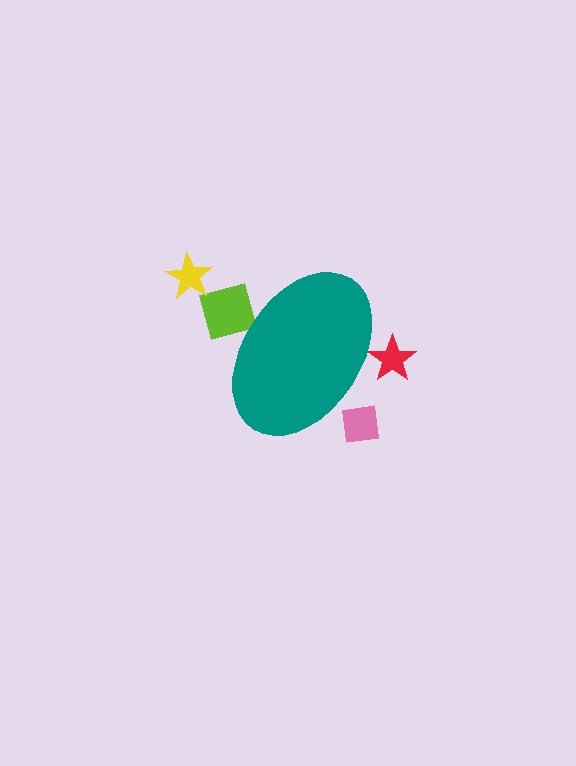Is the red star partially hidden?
Yes, the red star is partially hidden behind the teal ellipse.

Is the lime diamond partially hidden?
Yes, the lime diamond is partially hidden behind the teal ellipse.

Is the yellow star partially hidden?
No, the yellow star is fully visible.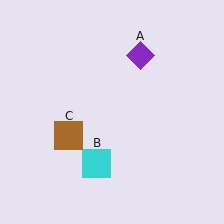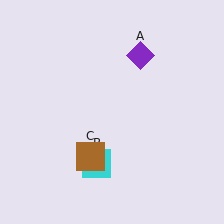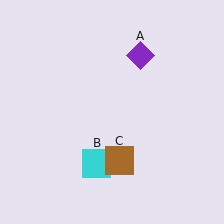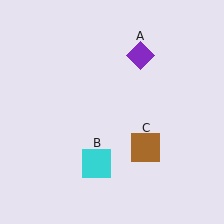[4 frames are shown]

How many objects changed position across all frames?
1 object changed position: brown square (object C).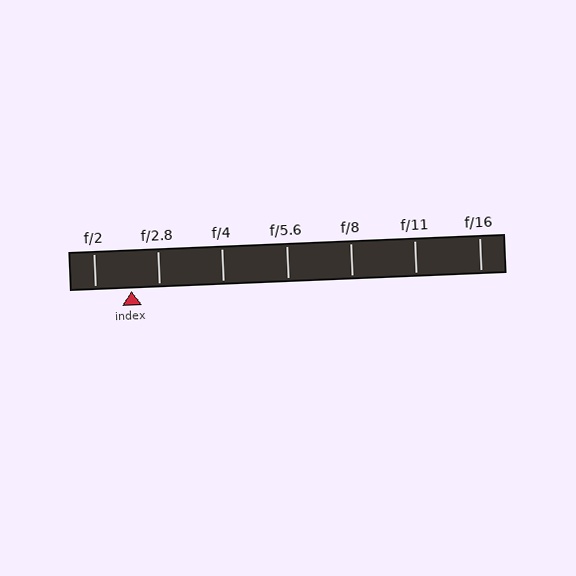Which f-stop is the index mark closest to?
The index mark is closest to f/2.8.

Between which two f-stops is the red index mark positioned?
The index mark is between f/2 and f/2.8.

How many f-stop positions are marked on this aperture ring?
There are 7 f-stop positions marked.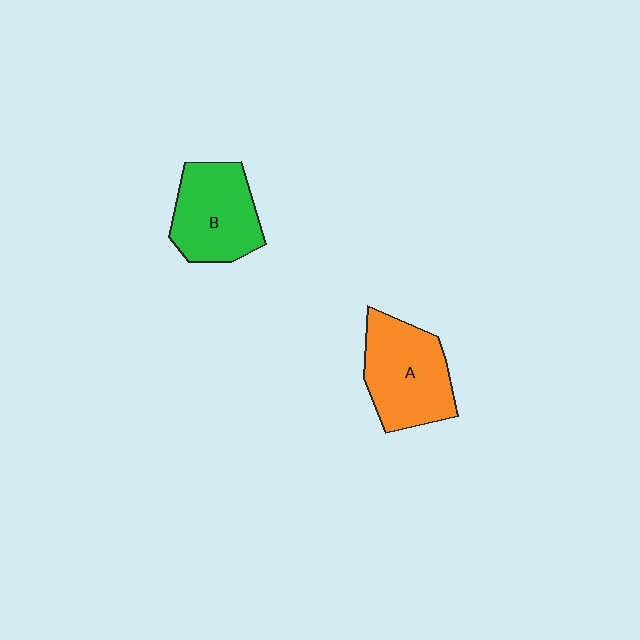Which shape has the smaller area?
Shape B (green).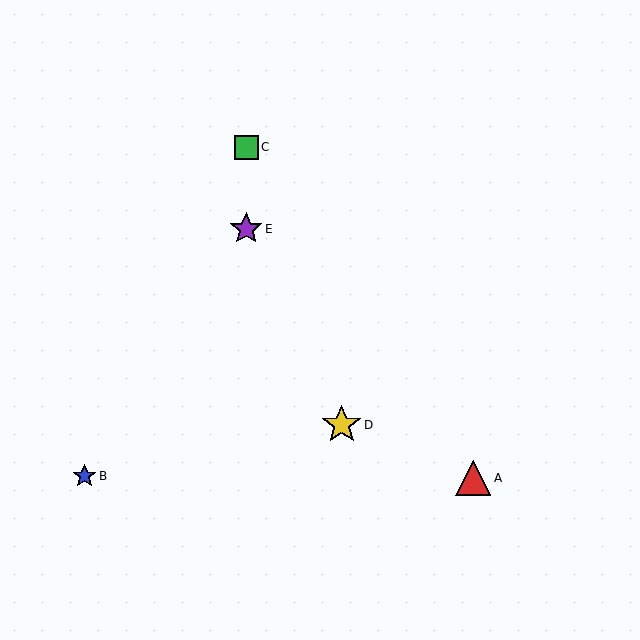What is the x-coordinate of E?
Object E is at x≈246.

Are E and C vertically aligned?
Yes, both are at x≈246.